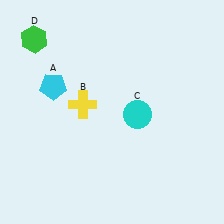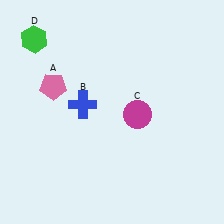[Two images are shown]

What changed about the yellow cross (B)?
In Image 1, B is yellow. In Image 2, it changed to blue.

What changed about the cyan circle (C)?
In Image 1, C is cyan. In Image 2, it changed to magenta.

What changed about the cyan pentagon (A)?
In Image 1, A is cyan. In Image 2, it changed to pink.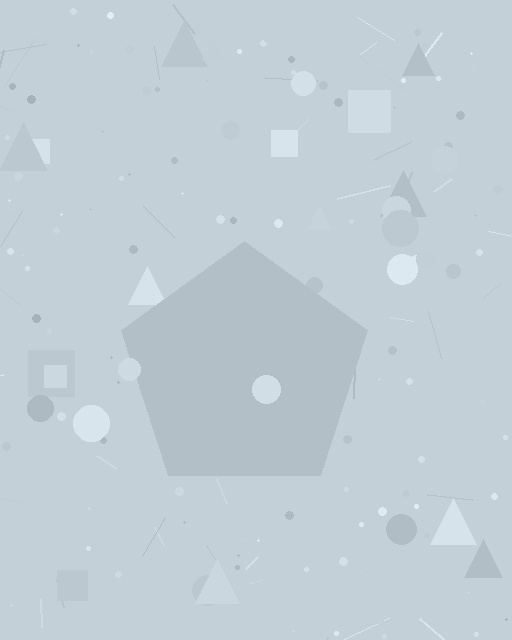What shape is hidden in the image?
A pentagon is hidden in the image.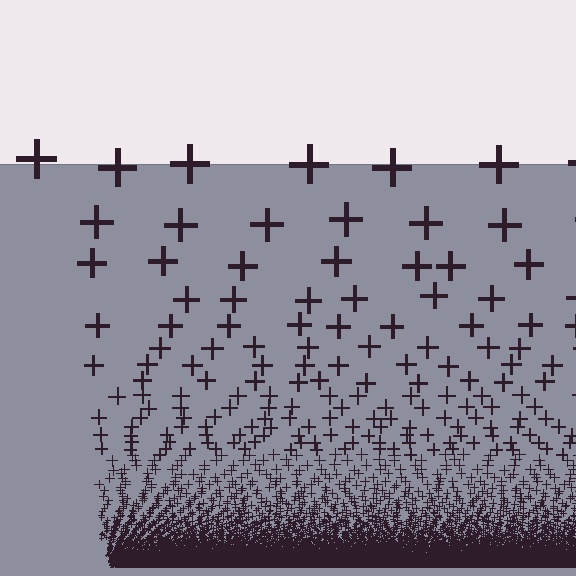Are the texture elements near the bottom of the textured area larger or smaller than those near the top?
Smaller. The gradient is inverted — elements near the bottom are smaller and denser.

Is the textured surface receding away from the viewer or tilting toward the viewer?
The surface appears to tilt toward the viewer. Texture elements get larger and sparser toward the top.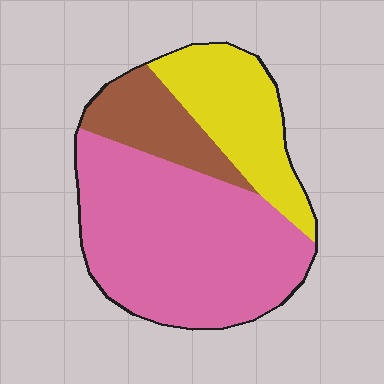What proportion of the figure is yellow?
Yellow takes up about one quarter (1/4) of the figure.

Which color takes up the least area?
Brown, at roughly 15%.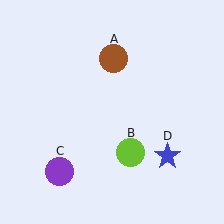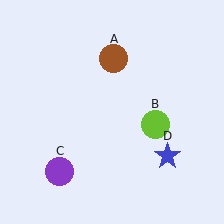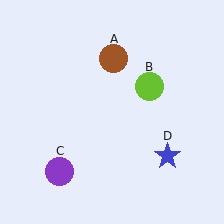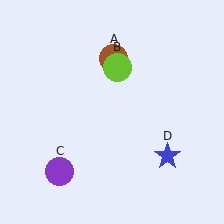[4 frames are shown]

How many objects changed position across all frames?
1 object changed position: lime circle (object B).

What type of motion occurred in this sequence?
The lime circle (object B) rotated counterclockwise around the center of the scene.